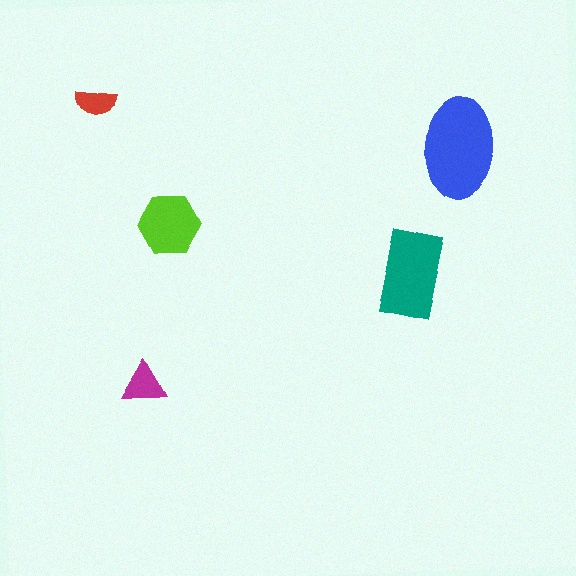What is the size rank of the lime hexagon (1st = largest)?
3rd.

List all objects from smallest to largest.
The red semicircle, the magenta triangle, the lime hexagon, the teal rectangle, the blue ellipse.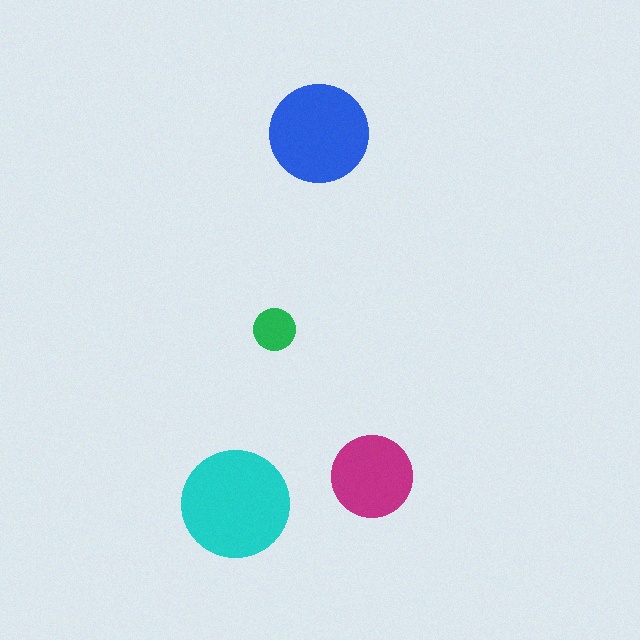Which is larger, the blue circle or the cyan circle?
The cyan one.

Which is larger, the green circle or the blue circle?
The blue one.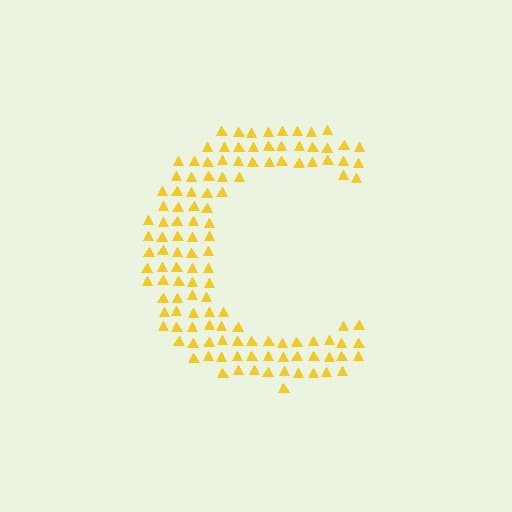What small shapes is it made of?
It is made of small triangles.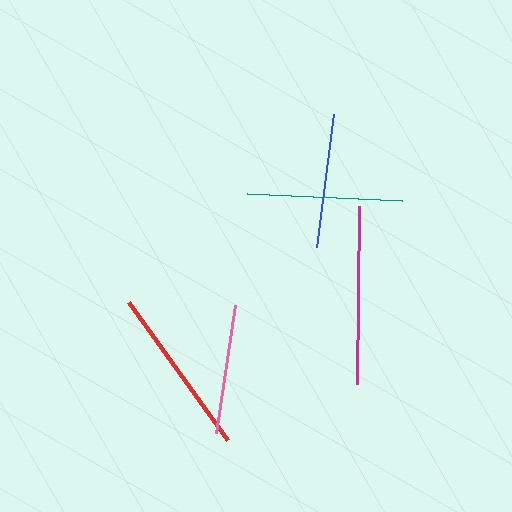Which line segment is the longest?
The magenta line is the longest at approximately 178 pixels.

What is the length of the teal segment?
The teal segment is approximately 155 pixels long.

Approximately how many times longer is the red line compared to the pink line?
The red line is approximately 1.3 times the length of the pink line.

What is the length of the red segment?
The red segment is approximately 170 pixels long.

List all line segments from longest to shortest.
From longest to shortest: magenta, red, teal, blue, pink.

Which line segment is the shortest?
The pink line is the shortest at approximately 130 pixels.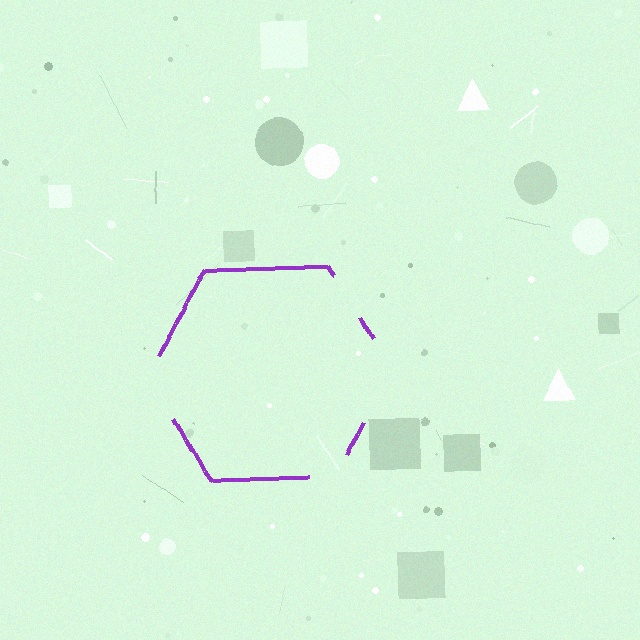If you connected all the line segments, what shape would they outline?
They would outline a hexagon.